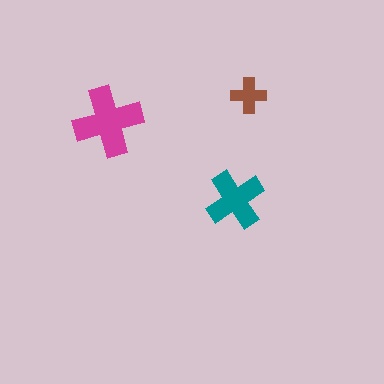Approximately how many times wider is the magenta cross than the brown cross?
About 2 times wider.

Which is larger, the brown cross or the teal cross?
The teal one.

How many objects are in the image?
There are 3 objects in the image.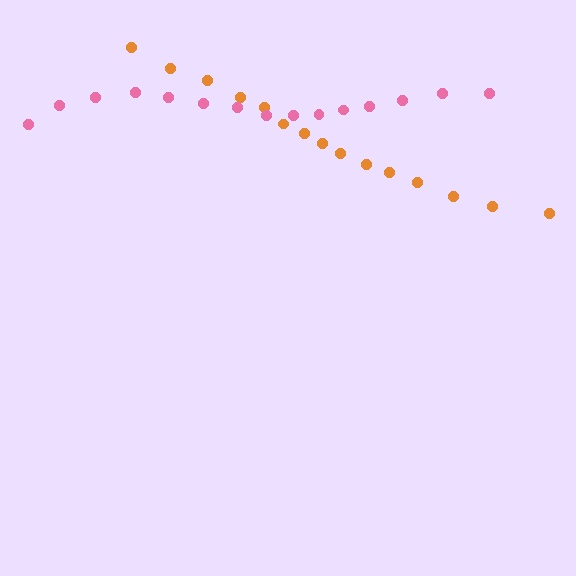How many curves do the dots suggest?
There are 2 distinct paths.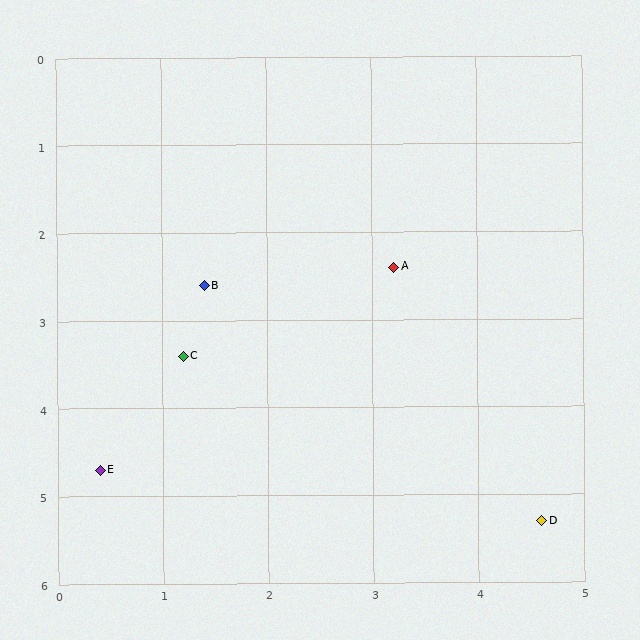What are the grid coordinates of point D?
Point D is at approximately (4.6, 5.3).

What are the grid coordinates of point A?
Point A is at approximately (3.2, 2.4).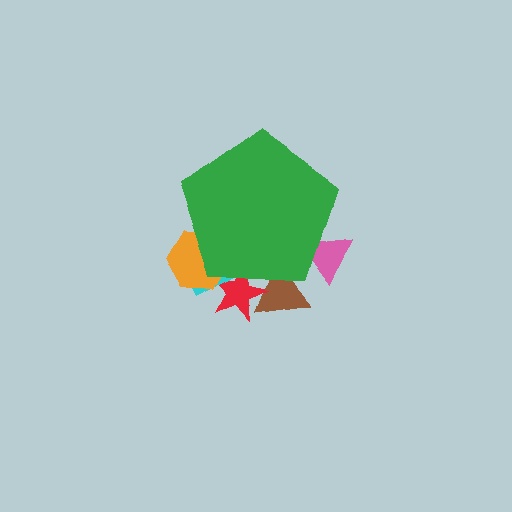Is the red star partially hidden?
Yes, the red star is partially hidden behind the green pentagon.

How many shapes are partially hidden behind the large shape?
5 shapes are partially hidden.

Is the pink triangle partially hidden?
Yes, the pink triangle is partially hidden behind the green pentagon.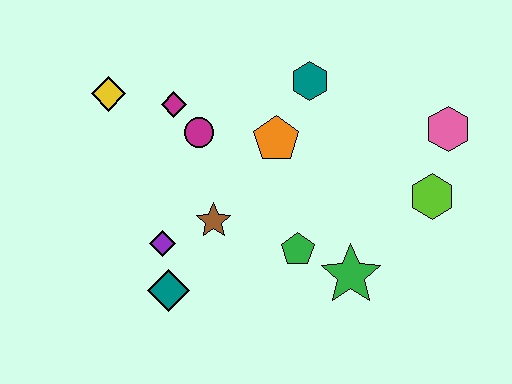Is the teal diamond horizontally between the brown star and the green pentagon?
No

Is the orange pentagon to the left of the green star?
Yes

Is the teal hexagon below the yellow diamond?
No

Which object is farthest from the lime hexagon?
The yellow diamond is farthest from the lime hexagon.